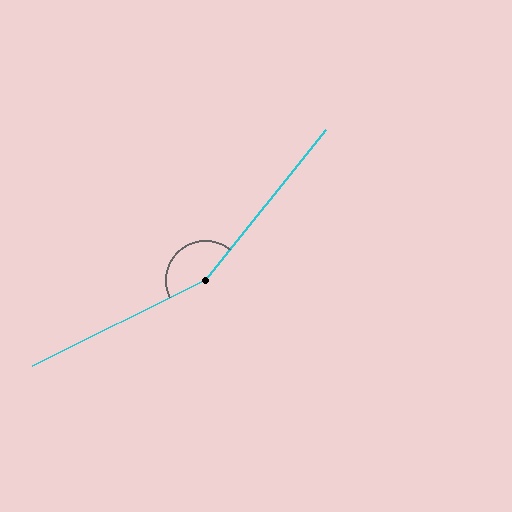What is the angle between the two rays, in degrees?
Approximately 155 degrees.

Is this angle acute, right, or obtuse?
It is obtuse.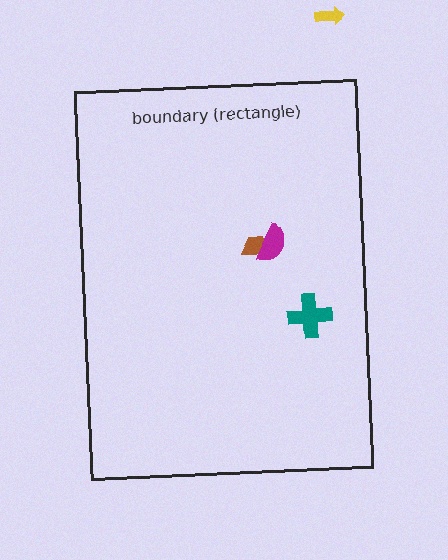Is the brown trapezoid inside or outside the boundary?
Inside.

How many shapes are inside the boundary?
3 inside, 1 outside.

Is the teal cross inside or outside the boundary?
Inside.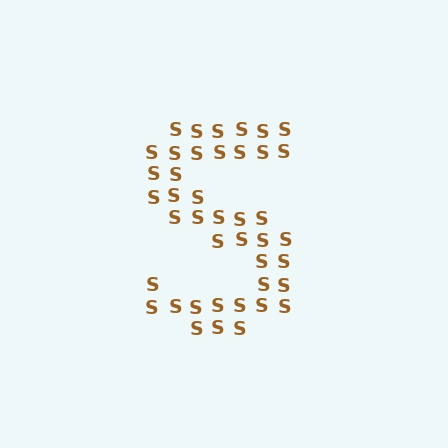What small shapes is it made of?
It is made of small letter S's.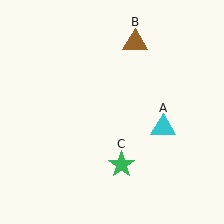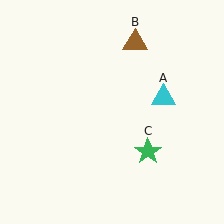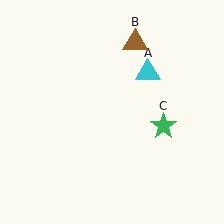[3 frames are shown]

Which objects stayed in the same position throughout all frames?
Brown triangle (object B) remained stationary.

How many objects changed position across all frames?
2 objects changed position: cyan triangle (object A), green star (object C).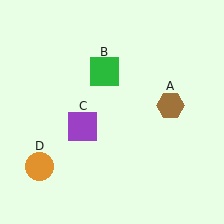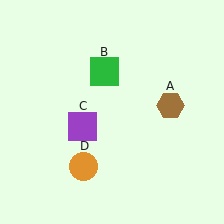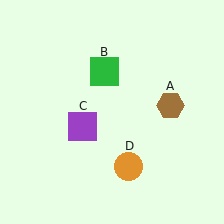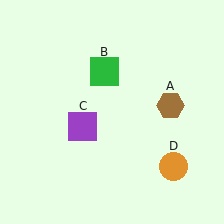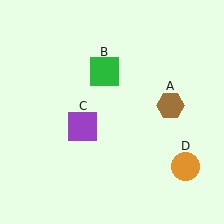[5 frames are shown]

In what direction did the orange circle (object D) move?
The orange circle (object D) moved right.